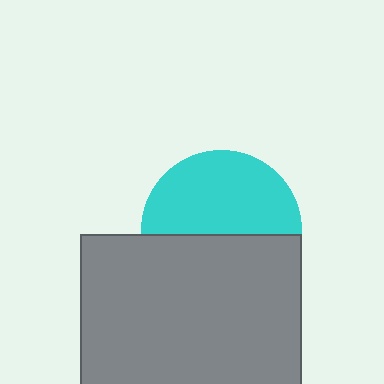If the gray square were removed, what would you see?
You would see the complete cyan circle.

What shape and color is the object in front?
The object in front is a gray square.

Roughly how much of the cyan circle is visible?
About half of it is visible (roughly 52%).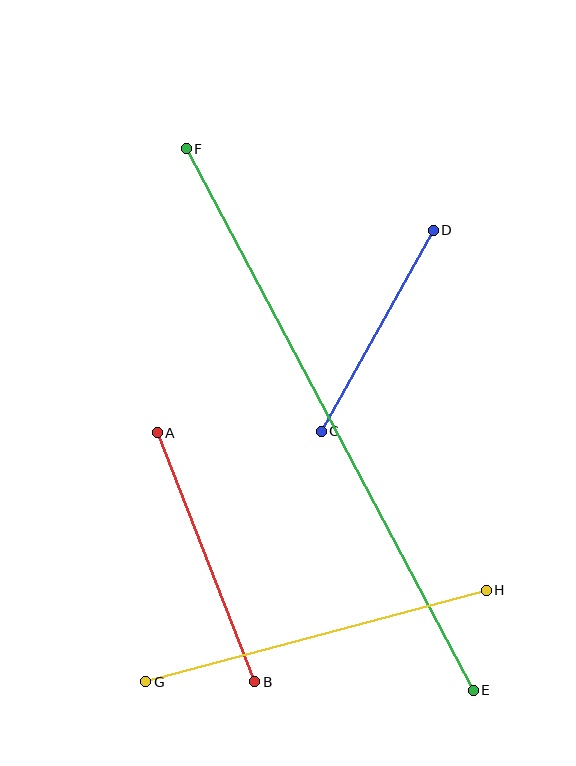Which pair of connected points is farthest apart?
Points E and F are farthest apart.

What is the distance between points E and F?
The distance is approximately 613 pixels.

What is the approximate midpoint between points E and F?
The midpoint is at approximately (330, 419) pixels.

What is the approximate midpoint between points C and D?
The midpoint is at approximately (377, 331) pixels.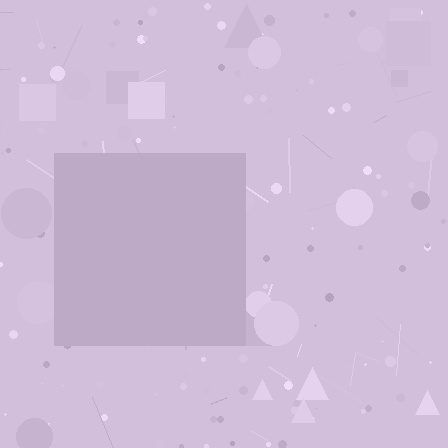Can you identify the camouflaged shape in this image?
The camouflaged shape is a square.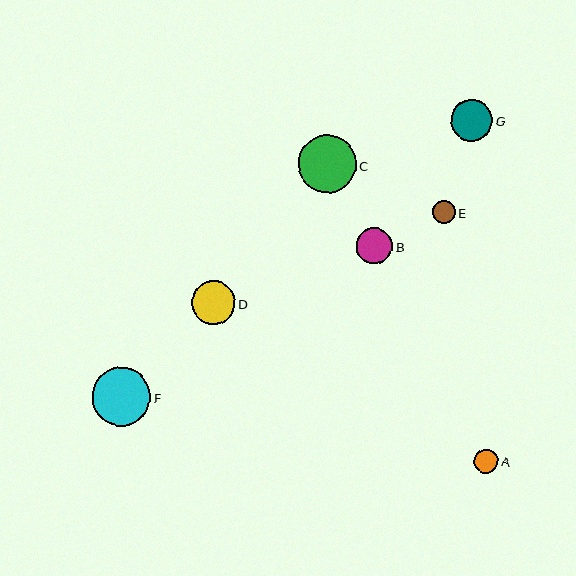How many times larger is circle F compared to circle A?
Circle F is approximately 2.4 times the size of circle A.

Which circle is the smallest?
Circle E is the smallest with a size of approximately 23 pixels.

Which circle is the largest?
Circle F is the largest with a size of approximately 58 pixels.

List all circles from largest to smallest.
From largest to smallest: F, C, D, G, B, A, E.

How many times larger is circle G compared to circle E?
Circle G is approximately 1.8 times the size of circle E.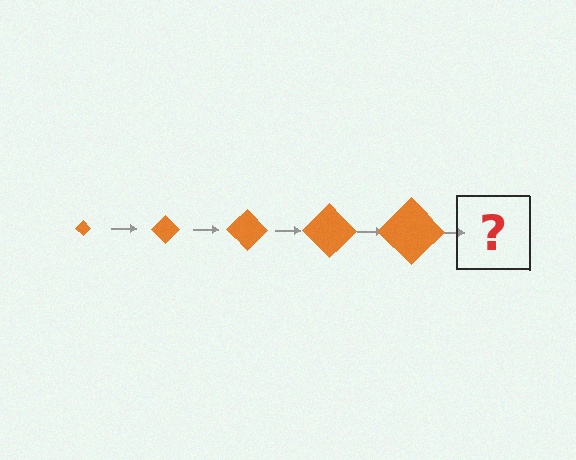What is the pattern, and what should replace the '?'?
The pattern is that the diamond gets progressively larger each step. The '?' should be an orange diamond, larger than the previous one.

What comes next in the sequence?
The next element should be an orange diamond, larger than the previous one.